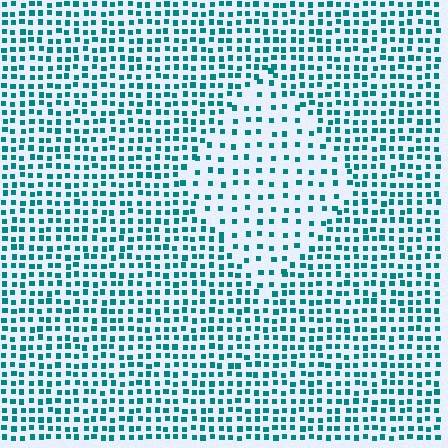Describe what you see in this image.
The image contains small teal elements arranged at two different densities. A diamond-shaped region is visible where the elements are less densely packed than the surrounding area.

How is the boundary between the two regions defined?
The boundary is defined by a change in element density (approximately 2.0x ratio). All elements are the same color, size, and shape.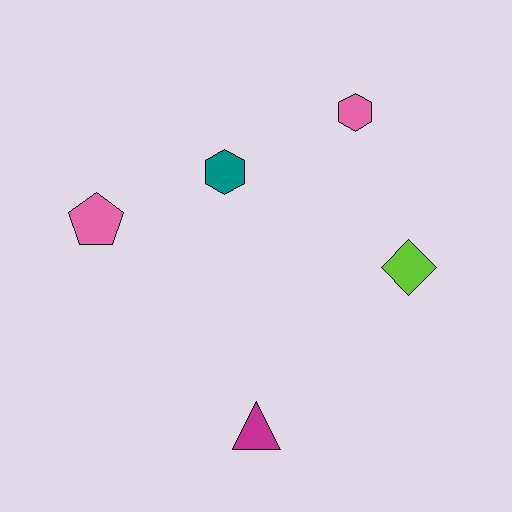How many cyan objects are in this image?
There are no cyan objects.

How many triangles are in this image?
There is 1 triangle.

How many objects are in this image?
There are 5 objects.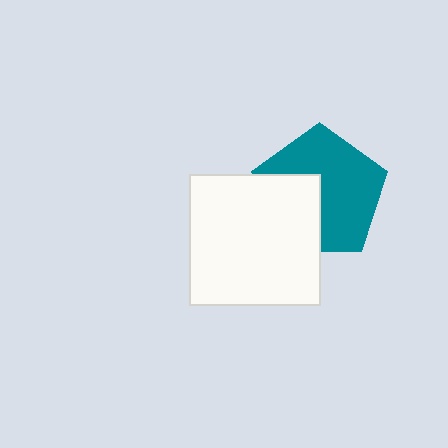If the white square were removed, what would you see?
You would see the complete teal pentagon.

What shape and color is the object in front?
The object in front is a white square.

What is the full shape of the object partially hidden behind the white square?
The partially hidden object is a teal pentagon.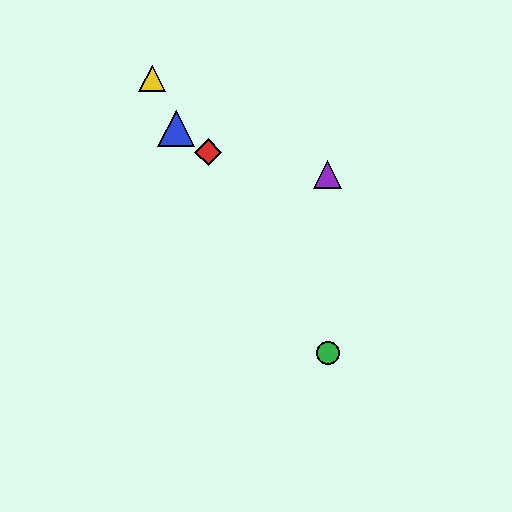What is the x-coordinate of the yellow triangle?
The yellow triangle is at x≈152.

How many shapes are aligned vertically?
2 shapes (the green circle, the purple triangle) are aligned vertically.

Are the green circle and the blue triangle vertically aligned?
No, the green circle is at x≈328 and the blue triangle is at x≈176.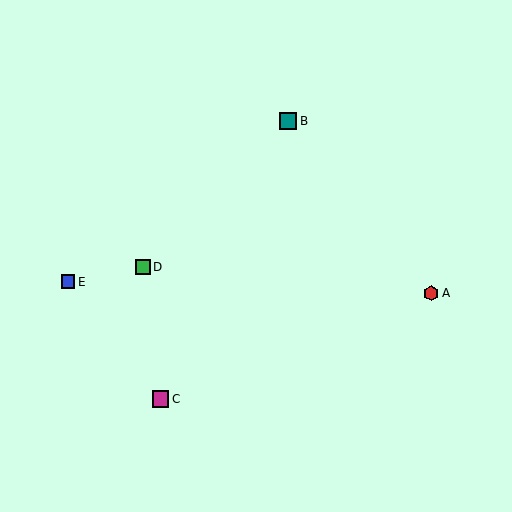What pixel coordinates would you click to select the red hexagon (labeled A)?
Click at (431, 293) to select the red hexagon A.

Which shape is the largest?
The teal square (labeled B) is the largest.